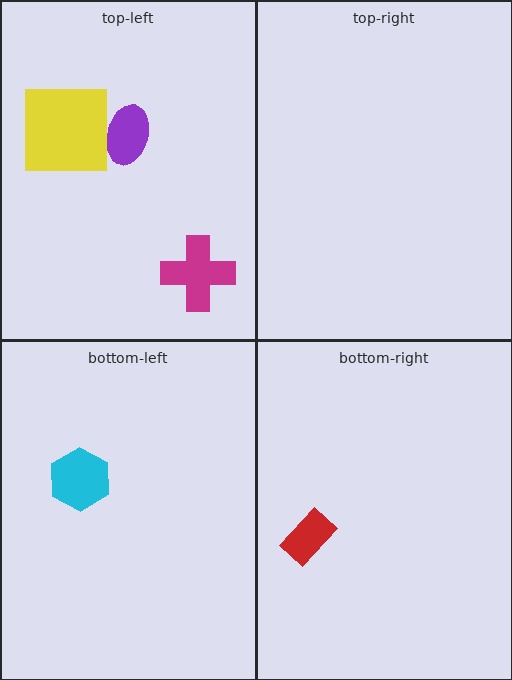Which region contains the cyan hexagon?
The bottom-left region.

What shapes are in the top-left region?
The purple ellipse, the magenta cross, the yellow square.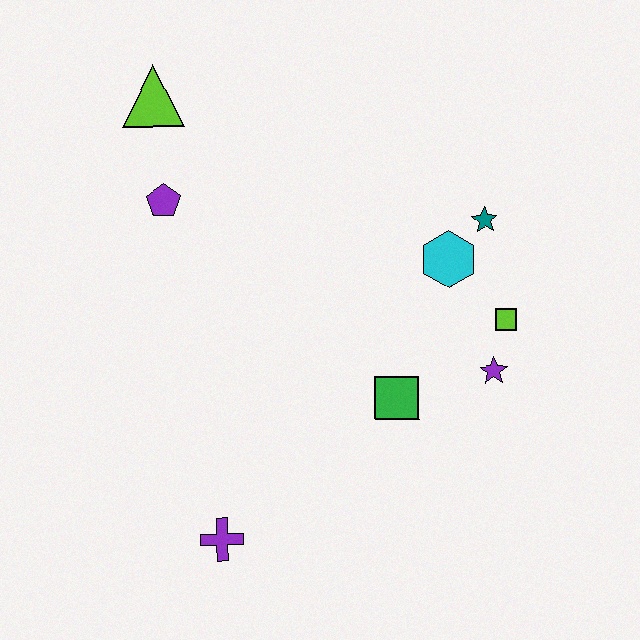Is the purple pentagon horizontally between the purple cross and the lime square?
No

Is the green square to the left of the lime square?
Yes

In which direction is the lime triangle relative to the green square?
The lime triangle is above the green square.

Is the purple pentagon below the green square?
No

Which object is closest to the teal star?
The cyan hexagon is closest to the teal star.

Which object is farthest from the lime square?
The lime triangle is farthest from the lime square.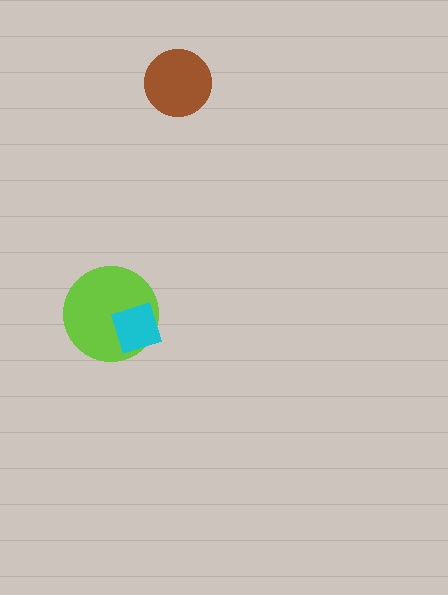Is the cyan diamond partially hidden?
No, no other shape covers it.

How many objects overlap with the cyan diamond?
1 object overlaps with the cyan diamond.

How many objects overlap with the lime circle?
1 object overlaps with the lime circle.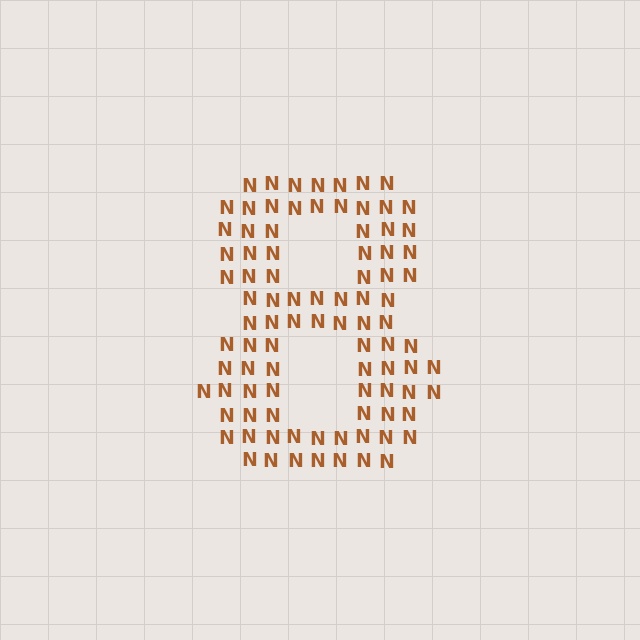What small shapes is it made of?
It is made of small letter N's.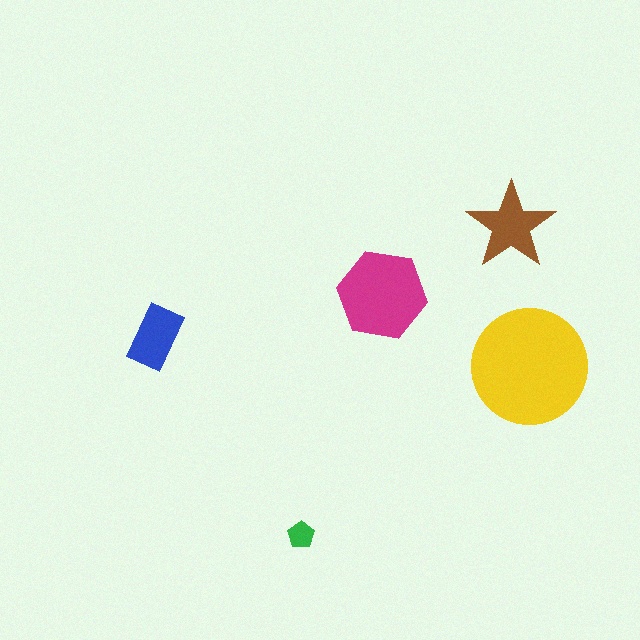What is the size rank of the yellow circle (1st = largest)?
1st.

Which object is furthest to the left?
The blue rectangle is leftmost.